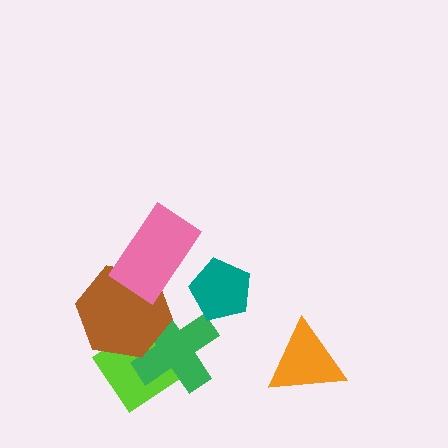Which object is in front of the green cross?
The brown hexagon is in front of the green cross.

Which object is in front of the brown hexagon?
The pink rectangle is in front of the brown hexagon.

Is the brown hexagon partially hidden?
Yes, it is partially covered by another shape.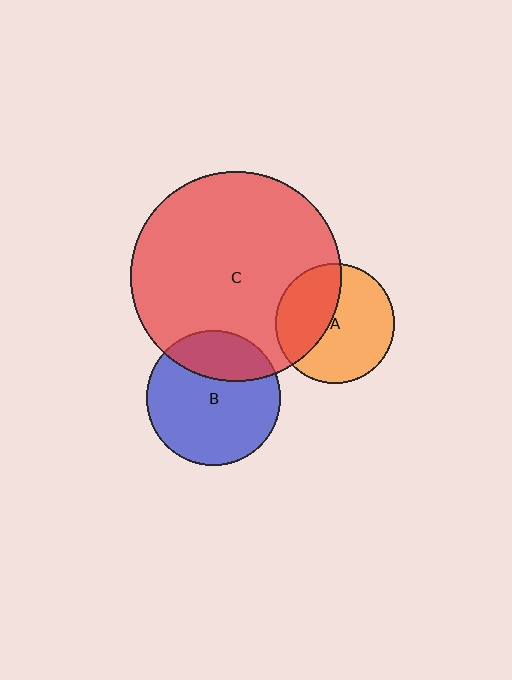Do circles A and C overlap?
Yes.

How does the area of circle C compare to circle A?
Approximately 3.1 times.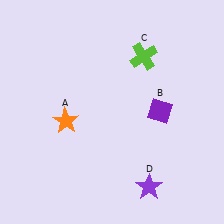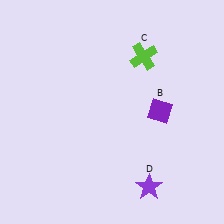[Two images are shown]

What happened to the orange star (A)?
The orange star (A) was removed in Image 2. It was in the bottom-left area of Image 1.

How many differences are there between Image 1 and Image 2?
There is 1 difference between the two images.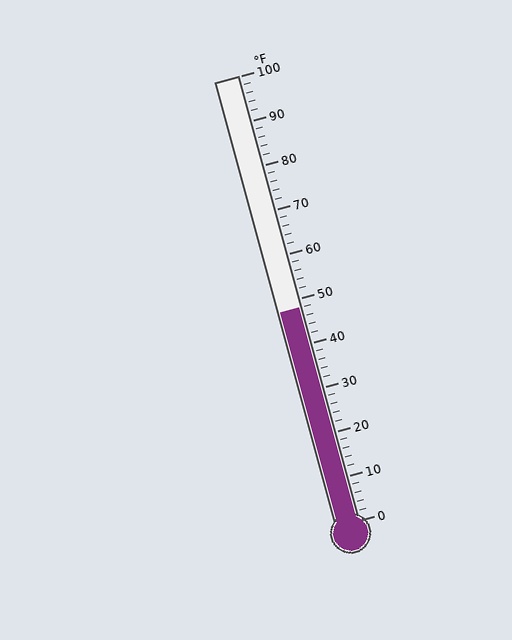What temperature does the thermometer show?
The thermometer shows approximately 48°F.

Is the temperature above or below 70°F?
The temperature is below 70°F.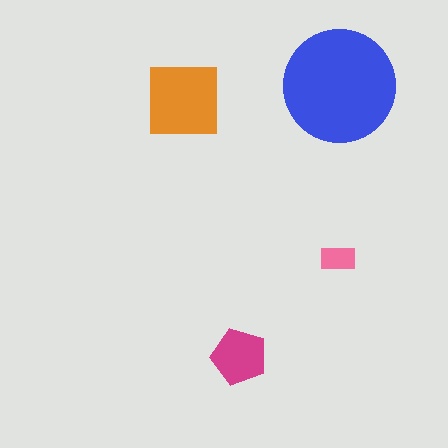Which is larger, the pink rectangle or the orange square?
The orange square.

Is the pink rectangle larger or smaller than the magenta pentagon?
Smaller.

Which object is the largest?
The blue circle.